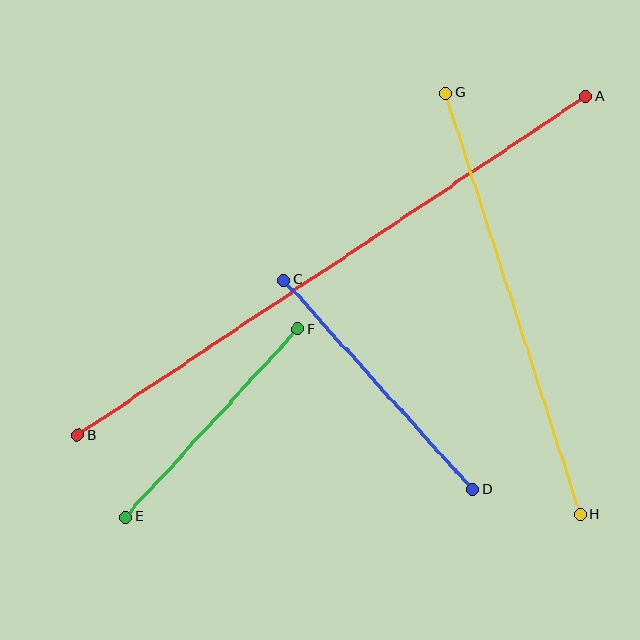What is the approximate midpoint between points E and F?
The midpoint is at approximately (212, 423) pixels.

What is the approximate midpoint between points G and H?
The midpoint is at approximately (513, 304) pixels.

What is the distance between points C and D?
The distance is approximately 282 pixels.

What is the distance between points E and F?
The distance is approximately 255 pixels.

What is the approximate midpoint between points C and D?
The midpoint is at approximately (378, 385) pixels.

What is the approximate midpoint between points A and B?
The midpoint is at approximately (332, 266) pixels.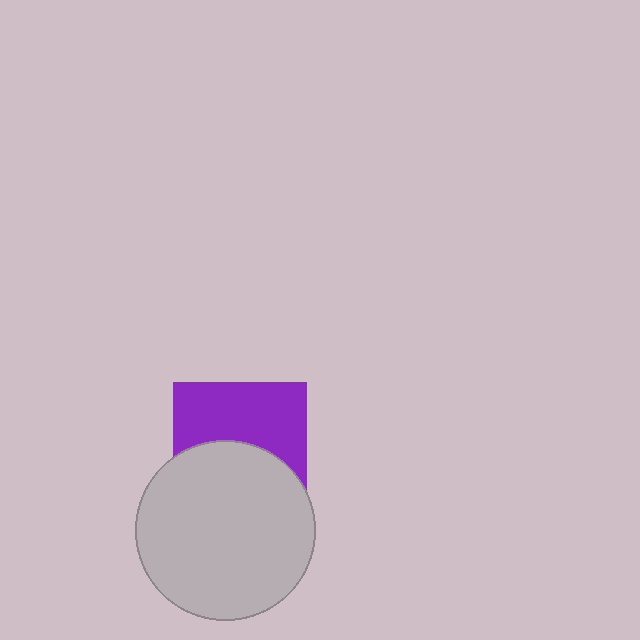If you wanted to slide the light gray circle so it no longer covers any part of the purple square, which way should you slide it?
Slide it down — that is the most direct way to separate the two shapes.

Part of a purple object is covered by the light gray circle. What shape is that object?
It is a square.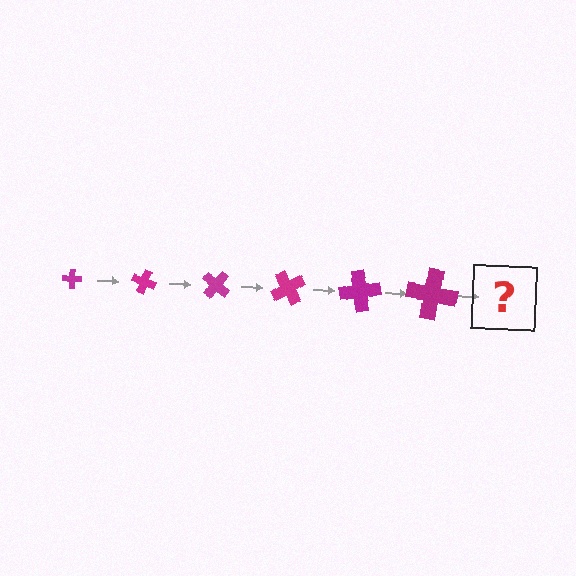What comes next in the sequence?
The next element should be a cross, larger than the previous one and rotated 120 degrees from the start.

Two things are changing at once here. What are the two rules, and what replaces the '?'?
The two rules are that the cross grows larger each step and it rotates 20 degrees each step. The '?' should be a cross, larger than the previous one and rotated 120 degrees from the start.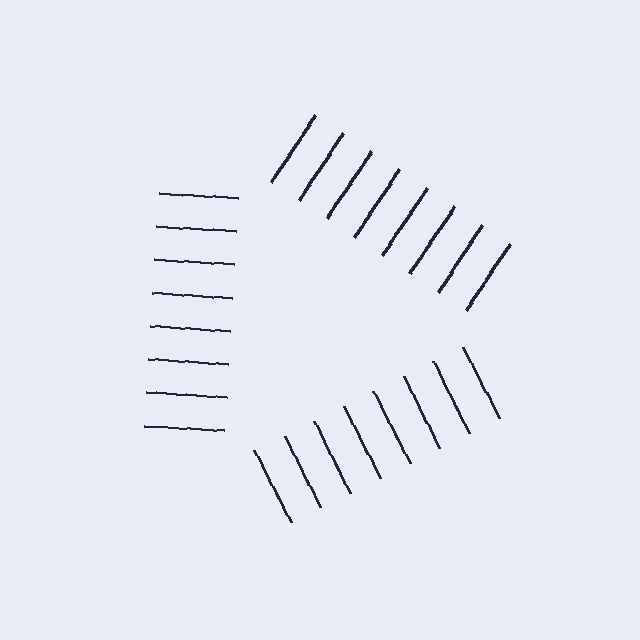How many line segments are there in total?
24 — 8 along each of the 3 edges.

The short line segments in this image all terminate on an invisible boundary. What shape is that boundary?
An illusory triangle — the line segments terminate on its edges but no continuous stroke is drawn.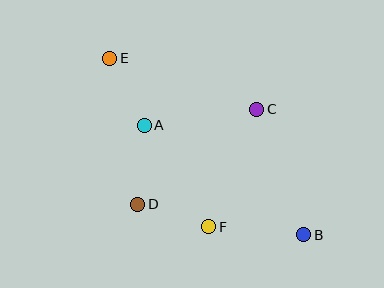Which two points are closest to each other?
Points D and F are closest to each other.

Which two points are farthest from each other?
Points B and E are farthest from each other.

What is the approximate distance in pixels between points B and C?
The distance between B and C is approximately 134 pixels.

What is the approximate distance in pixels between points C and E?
The distance between C and E is approximately 156 pixels.